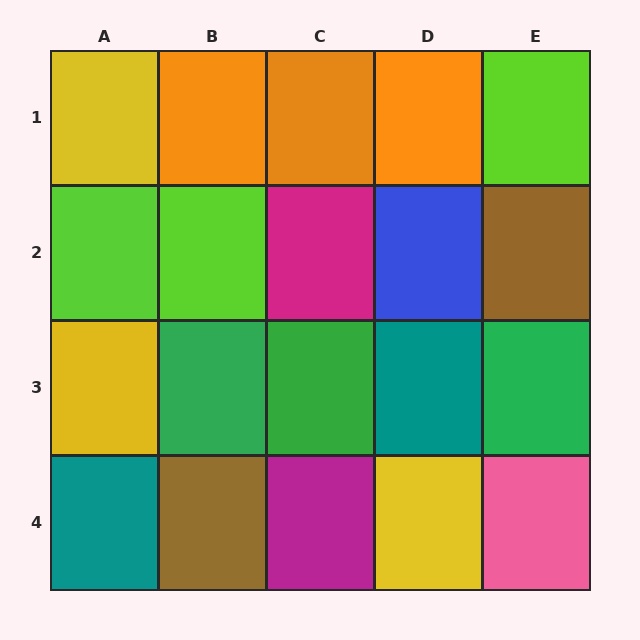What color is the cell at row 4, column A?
Teal.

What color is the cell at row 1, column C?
Orange.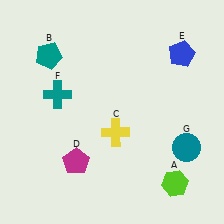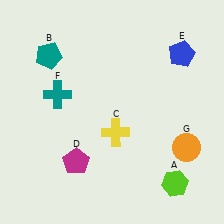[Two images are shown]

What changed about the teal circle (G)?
In Image 1, G is teal. In Image 2, it changed to orange.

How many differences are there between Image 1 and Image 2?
There is 1 difference between the two images.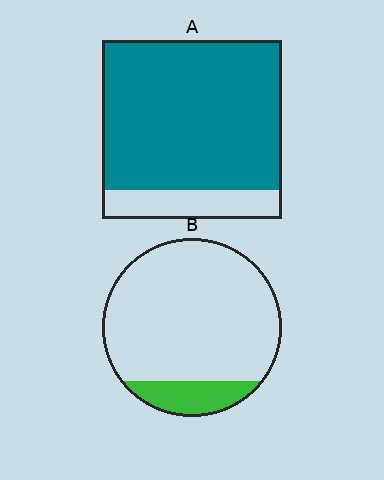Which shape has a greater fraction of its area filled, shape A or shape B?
Shape A.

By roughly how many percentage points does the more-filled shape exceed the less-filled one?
By roughly 70 percentage points (A over B).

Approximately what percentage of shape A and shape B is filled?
A is approximately 85% and B is approximately 15%.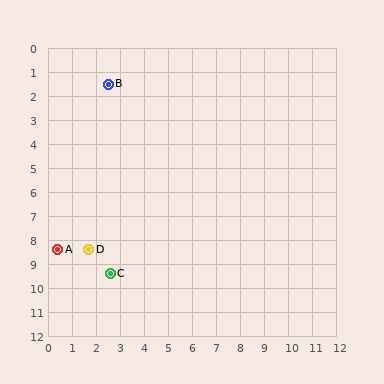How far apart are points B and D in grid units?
Points B and D are about 6.9 grid units apart.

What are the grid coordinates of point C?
Point C is at approximately (2.6, 9.4).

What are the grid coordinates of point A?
Point A is at approximately (0.4, 8.4).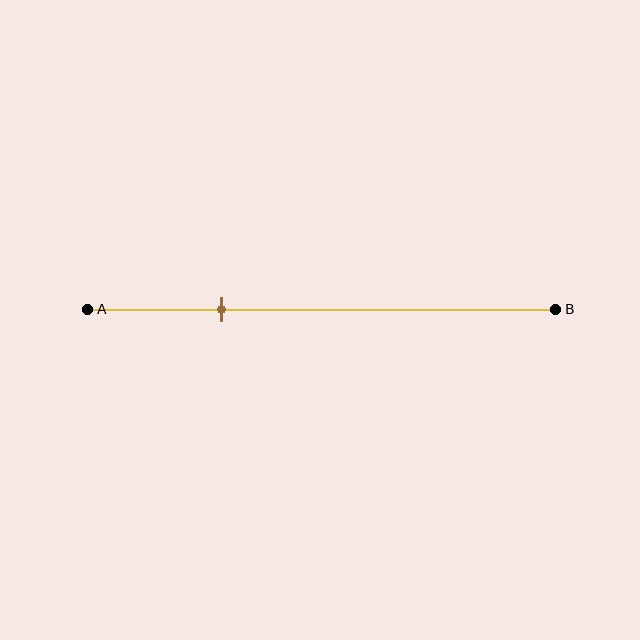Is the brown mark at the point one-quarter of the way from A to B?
No, the mark is at about 30% from A, not at the 25% one-quarter point.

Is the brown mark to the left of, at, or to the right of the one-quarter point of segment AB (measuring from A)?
The brown mark is to the right of the one-quarter point of segment AB.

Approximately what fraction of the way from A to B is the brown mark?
The brown mark is approximately 30% of the way from A to B.